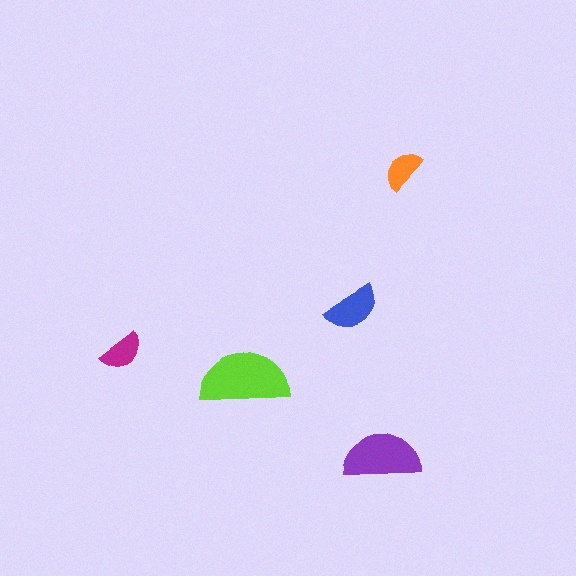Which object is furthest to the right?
The orange semicircle is rightmost.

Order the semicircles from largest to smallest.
the lime one, the purple one, the blue one, the magenta one, the orange one.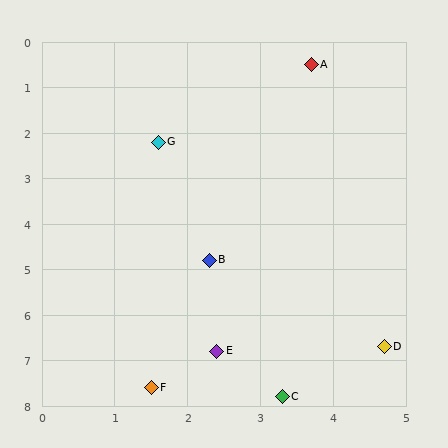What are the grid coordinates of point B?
Point B is at approximately (2.3, 4.8).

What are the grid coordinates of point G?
Point G is at approximately (1.6, 2.2).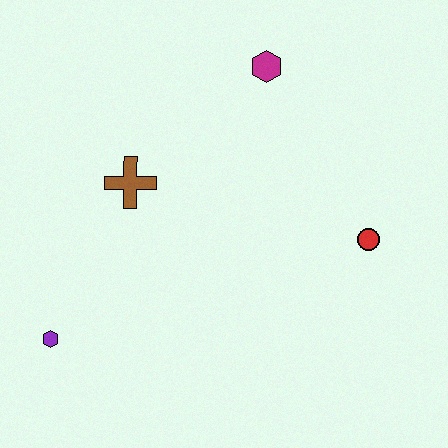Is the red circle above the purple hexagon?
Yes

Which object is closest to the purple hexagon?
The brown cross is closest to the purple hexagon.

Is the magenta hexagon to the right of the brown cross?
Yes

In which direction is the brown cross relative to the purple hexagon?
The brown cross is above the purple hexagon.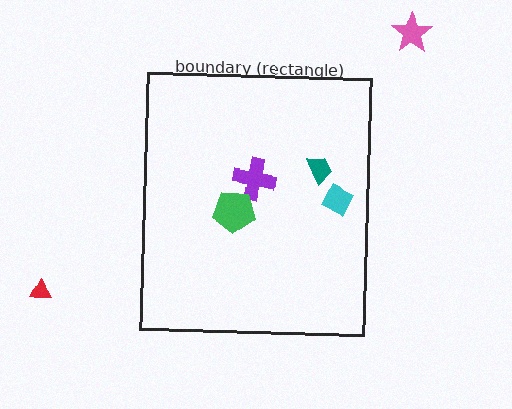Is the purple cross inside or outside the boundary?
Inside.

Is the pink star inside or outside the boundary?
Outside.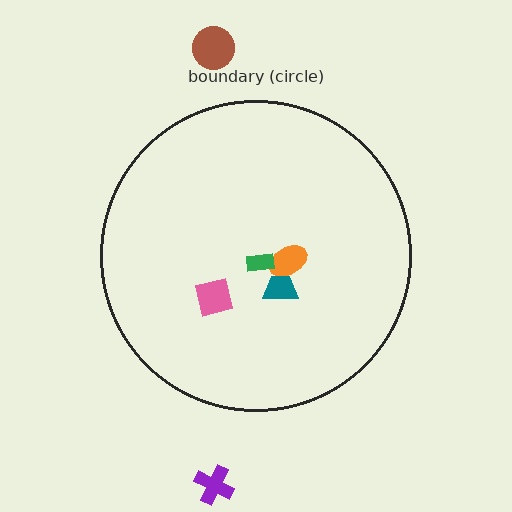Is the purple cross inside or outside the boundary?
Outside.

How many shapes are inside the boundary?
4 inside, 2 outside.